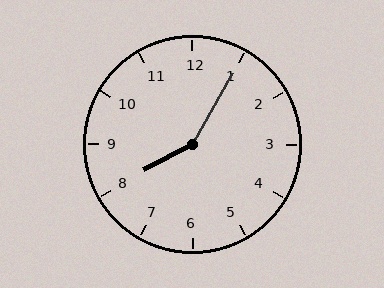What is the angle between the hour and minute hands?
Approximately 148 degrees.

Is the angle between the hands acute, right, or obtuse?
It is obtuse.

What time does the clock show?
8:05.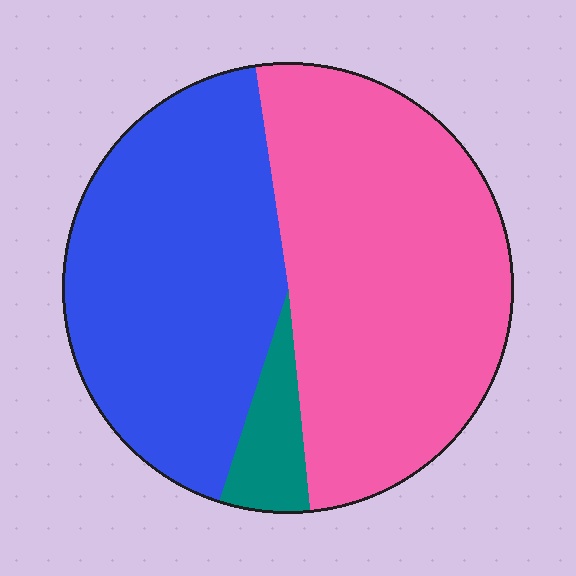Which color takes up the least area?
Teal, at roughly 5%.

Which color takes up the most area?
Pink, at roughly 50%.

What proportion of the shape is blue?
Blue takes up between a quarter and a half of the shape.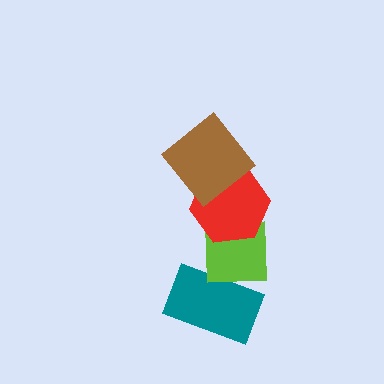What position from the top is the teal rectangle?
The teal rectangle is 4th from the top.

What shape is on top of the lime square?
The red hexagon is on top of the lime square.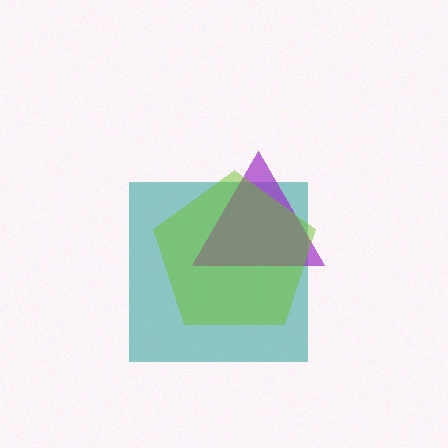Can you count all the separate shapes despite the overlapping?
Yes, there are 3 separate shapes.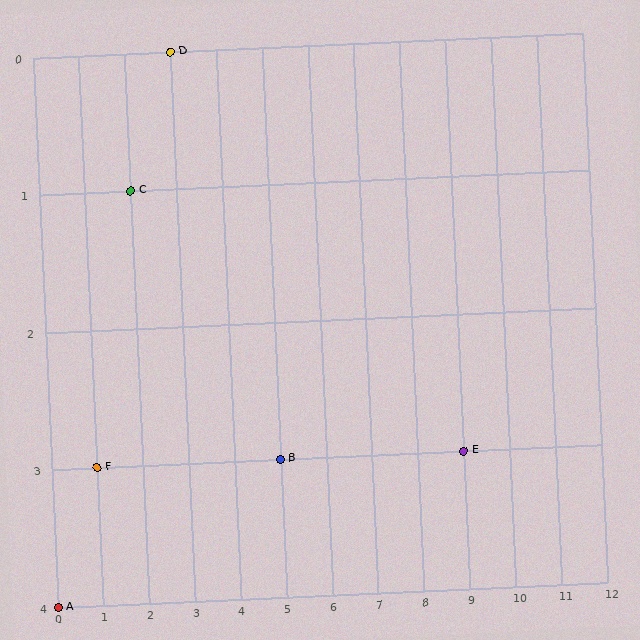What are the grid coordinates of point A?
Point A is at grid coordinates (0, 4).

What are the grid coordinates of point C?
Point C is at grid coordinates (2, 1).